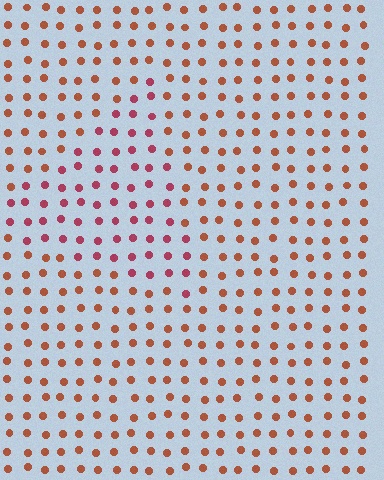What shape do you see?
I see a triangle.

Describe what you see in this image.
The image is filled with small brown elements in a uniform arrangement. A triangle-shaped region is visible where the elements are tinted to a slightly different hue, forming a subtle color boundary.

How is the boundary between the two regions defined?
The boundary is defined purely by a slight shift in hue (about 32 degrees). Spacing, size, and orientation are identical on both sides.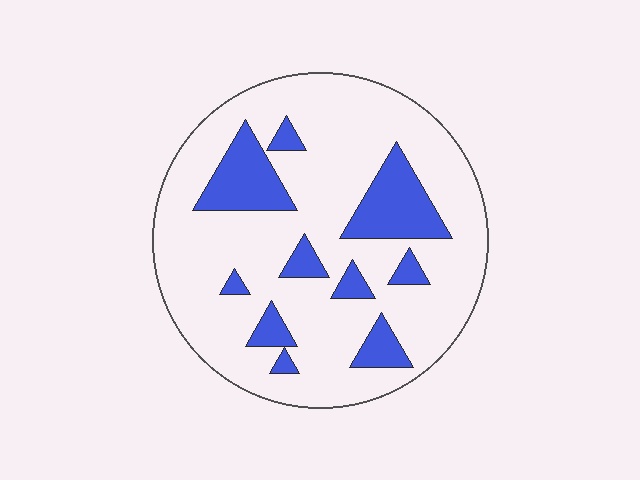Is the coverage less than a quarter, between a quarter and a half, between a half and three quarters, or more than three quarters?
Less than a quarter.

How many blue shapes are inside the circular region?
10.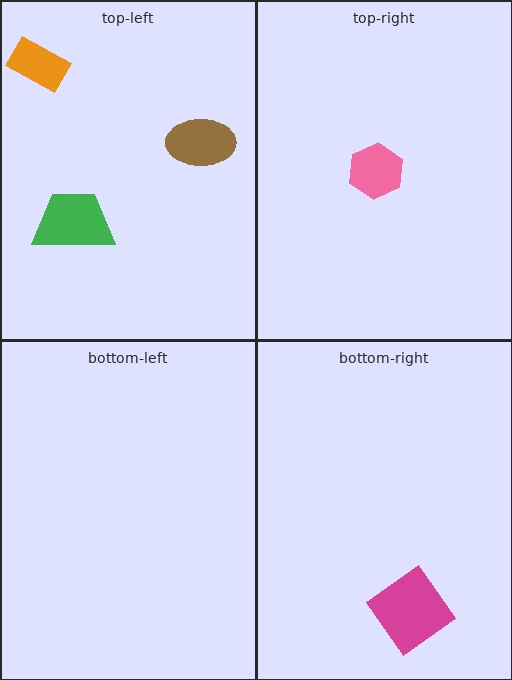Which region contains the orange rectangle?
The top-left region.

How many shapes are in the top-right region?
1.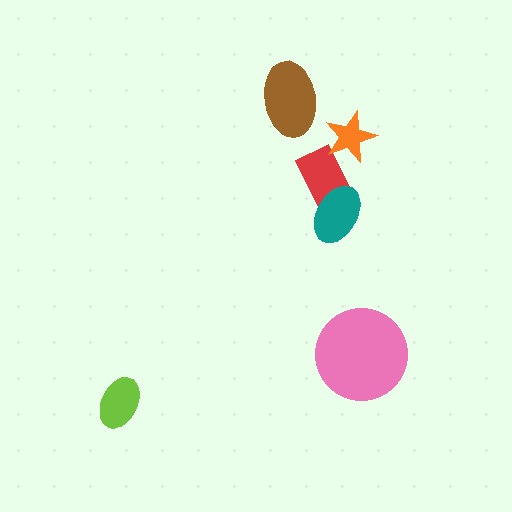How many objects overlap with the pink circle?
0 objects overlap with the pink circle.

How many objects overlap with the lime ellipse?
0 objects overlap with the lime ellipse.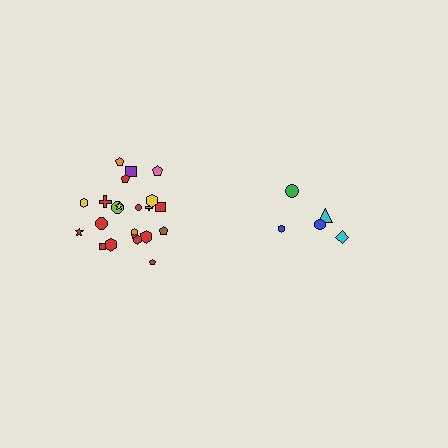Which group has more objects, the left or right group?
The left group.